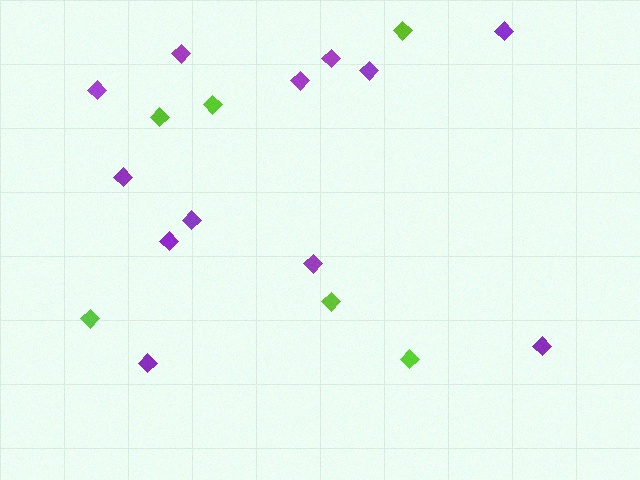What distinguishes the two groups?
There are 2 groups: one group of purple diamonds (12) and one group of lime diamonds (6).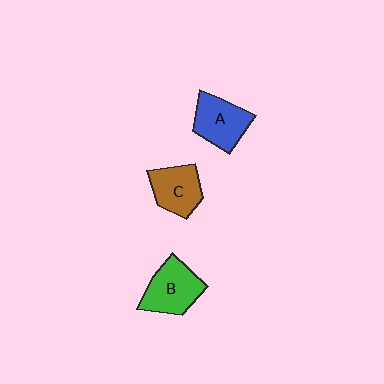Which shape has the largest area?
Shape B (green).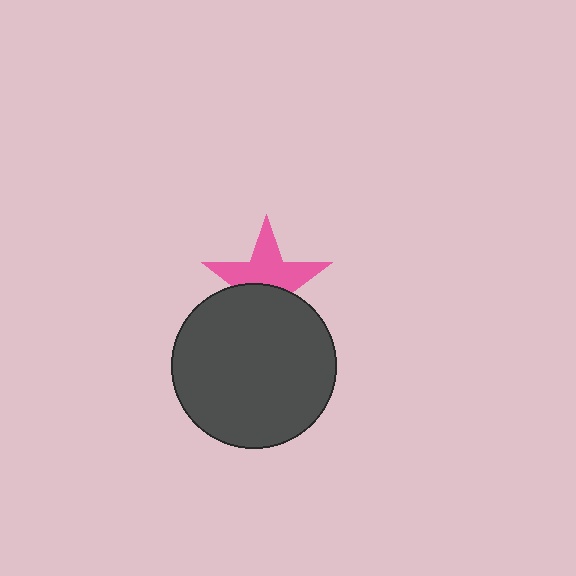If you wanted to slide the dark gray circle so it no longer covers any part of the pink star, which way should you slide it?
Slide it down — that is the most direct way to separate the two shapes.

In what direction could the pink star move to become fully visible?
The pink star could move up. That would shift it out from behind the dark gray circle entirely.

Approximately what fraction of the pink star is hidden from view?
Roughly 43% of the pink star is hidden behind the dark gray circle.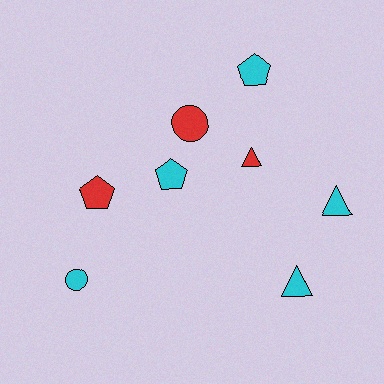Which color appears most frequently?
Cyan, with 5 objects.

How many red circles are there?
There is 1 red circle.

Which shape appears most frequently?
Triangle, with 3 objects.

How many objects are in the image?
There are 8 objects.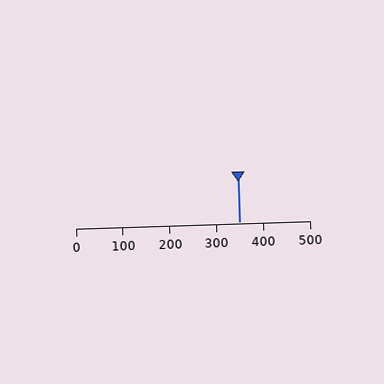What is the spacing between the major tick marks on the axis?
The major ticks are spaced 100 apart.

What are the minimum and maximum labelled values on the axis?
The axis runs from 0 to 500.